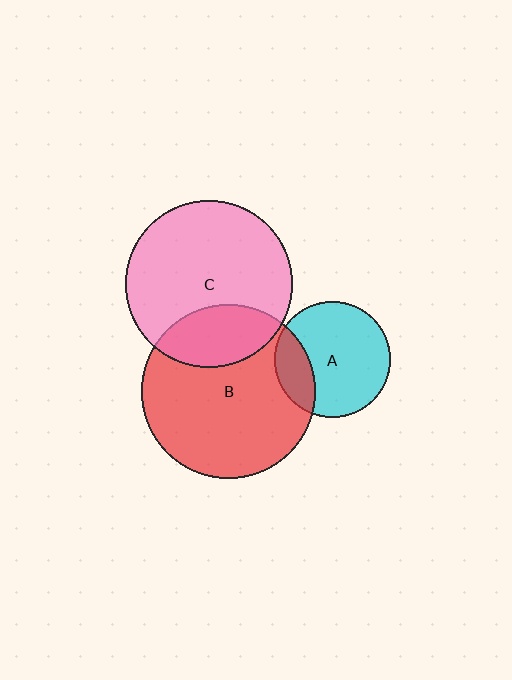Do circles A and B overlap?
Yes.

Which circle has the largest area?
Circle B (red).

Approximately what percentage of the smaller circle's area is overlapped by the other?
Approximately 20%.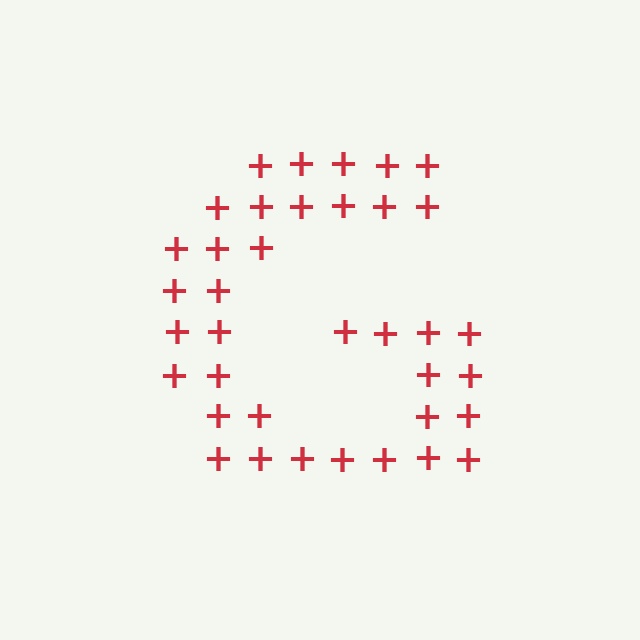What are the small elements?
The small elements are plus signs.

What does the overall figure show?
The overall figure shows the letter G.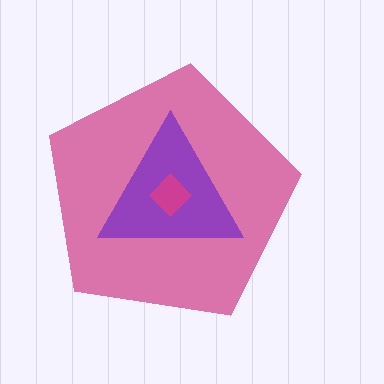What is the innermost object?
The magenta diamond.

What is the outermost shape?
The pink pentagon.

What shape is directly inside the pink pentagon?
The purple triangle.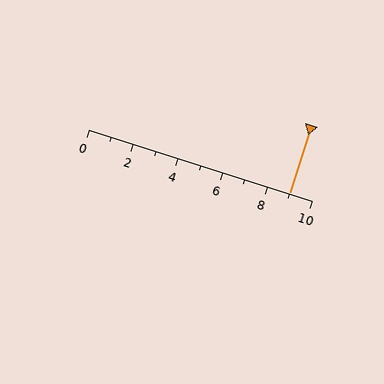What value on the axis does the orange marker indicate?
The marker indicates approximately 9.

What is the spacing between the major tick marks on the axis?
The major ticks are spaced 2 apart.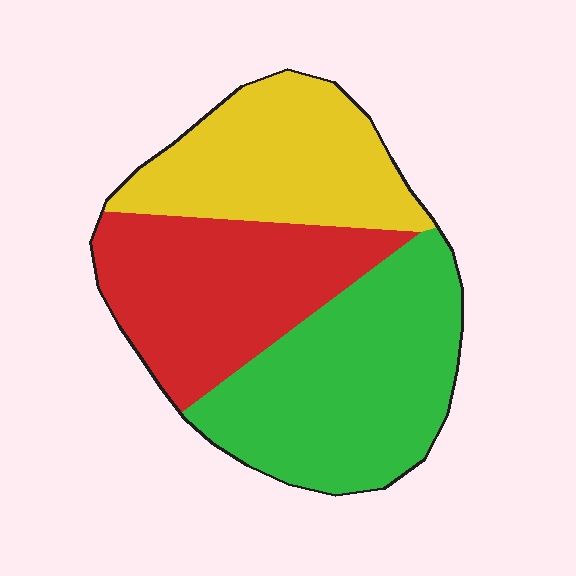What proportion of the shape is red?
Red covers 32% of the shape.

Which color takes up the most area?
Green, at roughly 40%.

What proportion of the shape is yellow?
Yellow takes up between a quarter and a half of the shape.